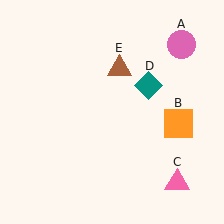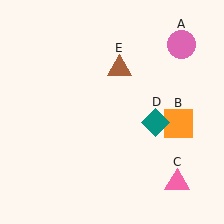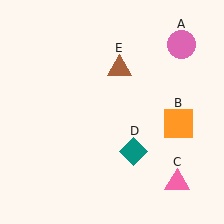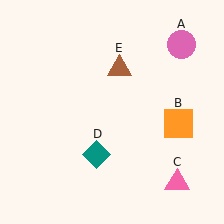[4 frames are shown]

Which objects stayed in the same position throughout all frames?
Pink circle (object A) and orange square (object B) and pink triangle (object C) and brown triangle (object E) remained stationary.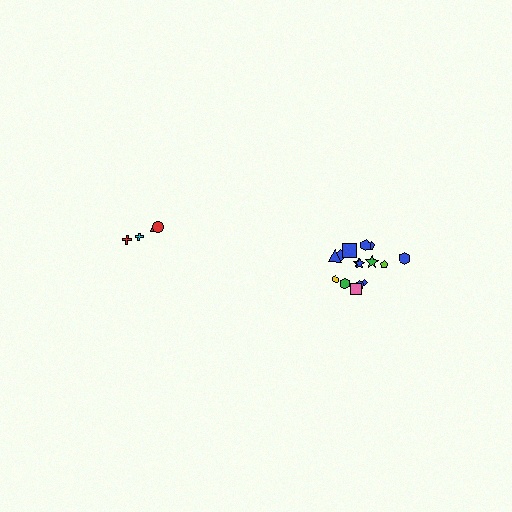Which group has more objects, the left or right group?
The right group.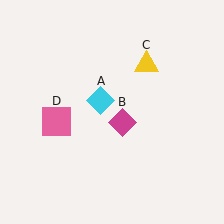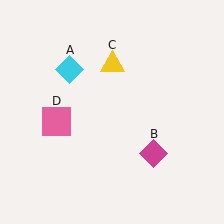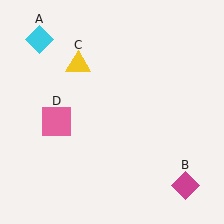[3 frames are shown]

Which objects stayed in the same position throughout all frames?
Pink square (object D) remained stationary.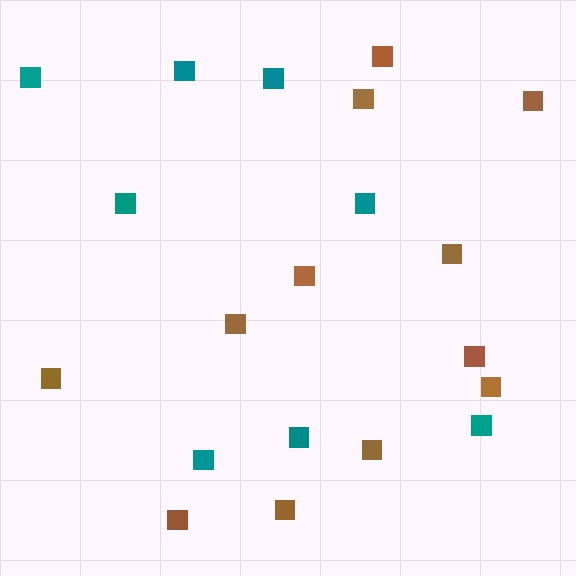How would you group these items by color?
There are 2 groups: one group of teal squares (8) and one group of brown squares (12).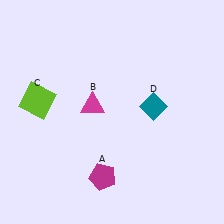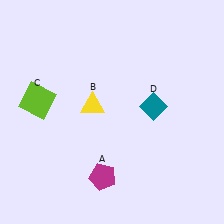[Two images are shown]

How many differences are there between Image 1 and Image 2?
There is 1 difference between the two images.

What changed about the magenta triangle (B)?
In Image 1, B is magenta. In Image 2, it changed to yellow.